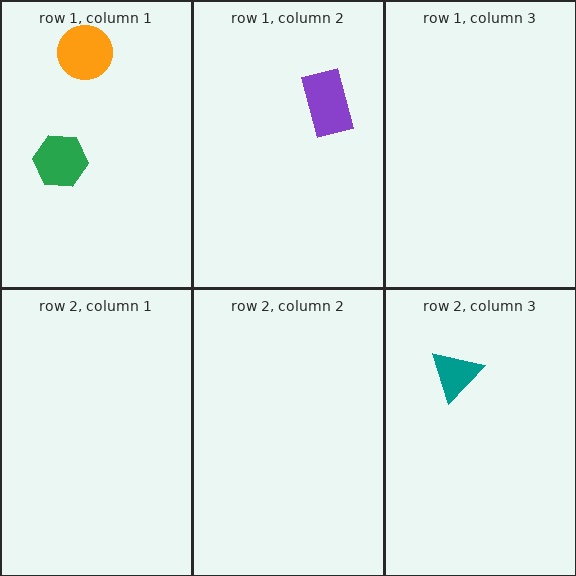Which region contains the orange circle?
The row 1, column 1 region.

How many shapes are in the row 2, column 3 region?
1.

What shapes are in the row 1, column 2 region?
The purple rectangle.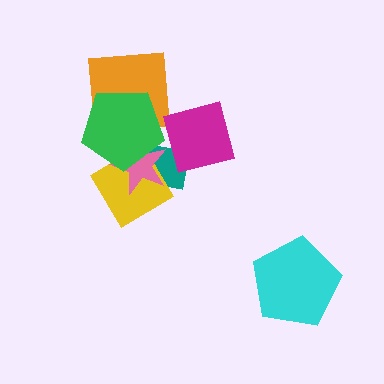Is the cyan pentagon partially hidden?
No, no other shape covers it.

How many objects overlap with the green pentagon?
4 objects overlap with the green pentagon.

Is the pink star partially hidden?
Yes, it is partially covered by another shape.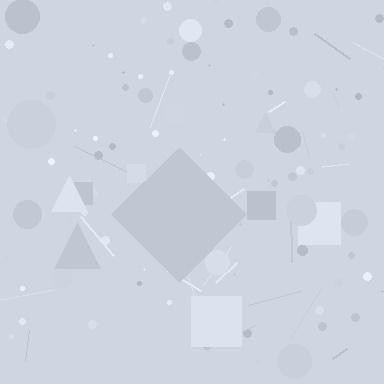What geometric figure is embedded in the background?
A diamond is embedded in the background.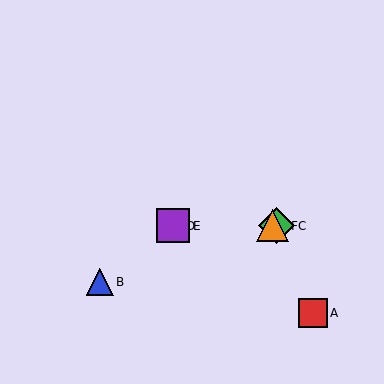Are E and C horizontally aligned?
Yes, both are at y≈226.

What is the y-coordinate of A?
Object A is at y≈313.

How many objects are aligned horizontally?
4 objects (C, D, E, F) are aligned horizontally.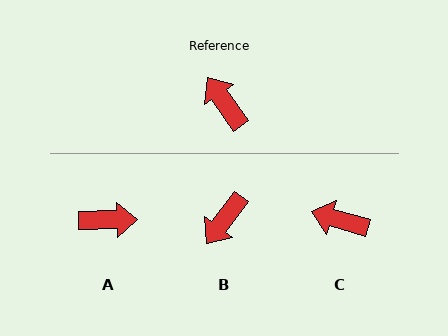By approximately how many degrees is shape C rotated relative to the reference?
Approximately 39 degrees counter-clockwise.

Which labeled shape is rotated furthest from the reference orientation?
A, about 123 degrees away.